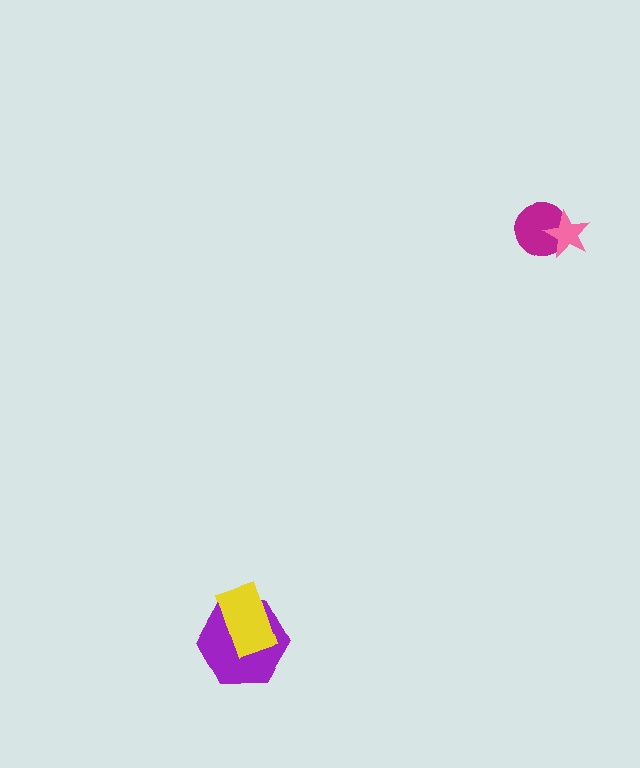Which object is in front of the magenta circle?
The pink star is in front of the magenta circle.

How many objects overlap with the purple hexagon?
1 object overlaps with the purple hexagon.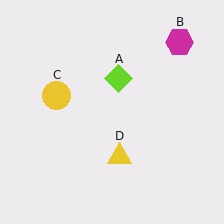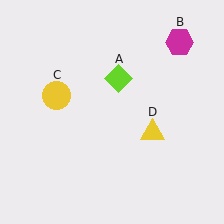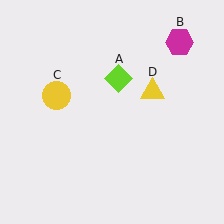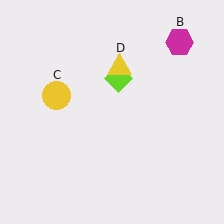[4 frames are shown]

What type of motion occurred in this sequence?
The yellow triangle (object D) rotated counterclockwise around the center of the scene.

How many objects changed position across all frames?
1 object changed position: yellow triangle (object D).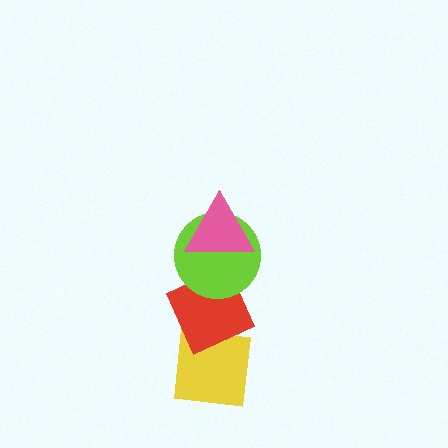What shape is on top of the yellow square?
The red diamond is on top of the yellow square.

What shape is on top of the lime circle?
The pink triangle is on top of the lime circle.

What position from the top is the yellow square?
The yellow square is 4th from the top.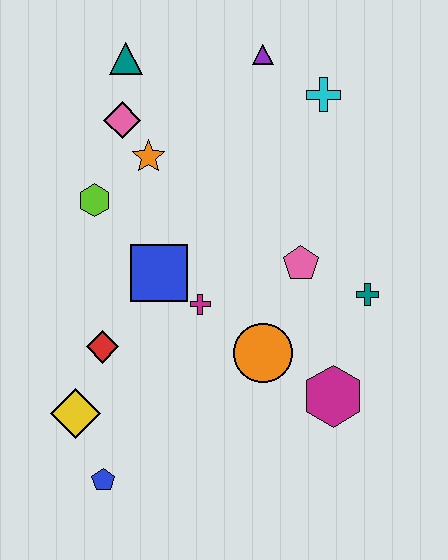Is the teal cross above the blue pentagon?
Yes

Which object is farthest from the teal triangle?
The blue pentagon is farthest from the teal triangle.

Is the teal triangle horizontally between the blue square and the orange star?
No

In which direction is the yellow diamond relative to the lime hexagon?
The yellow diamond is below the lime hexagon.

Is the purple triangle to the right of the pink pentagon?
No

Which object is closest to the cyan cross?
The purple triangle is closest to the cyan cross.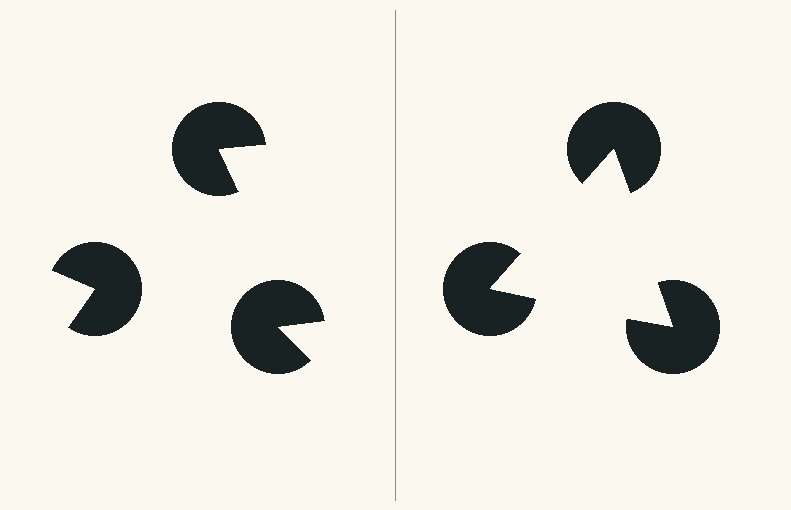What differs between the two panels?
The pac-man discs are positioned identically on both sides; only the wedge orientations differ. On the right they align to a triangle; on the left they are misaligned.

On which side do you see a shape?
An illusory triangle appears on the right side. On the left side the wedge cuts are rotated, so no coherent shape forms.